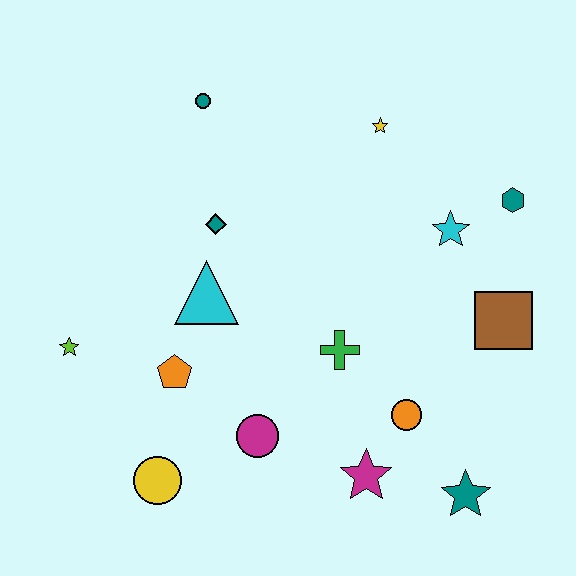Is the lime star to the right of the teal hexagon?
No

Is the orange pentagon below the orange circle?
No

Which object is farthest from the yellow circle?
The teal hexagon is farthest from the yellow circle.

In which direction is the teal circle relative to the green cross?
The teal circle is above the green cross.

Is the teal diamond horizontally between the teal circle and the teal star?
Yes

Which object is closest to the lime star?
The orange pentagon is closest to the lime star.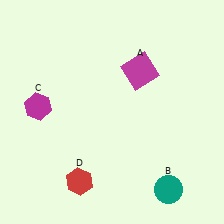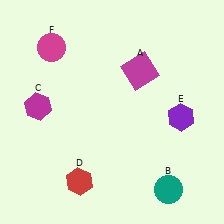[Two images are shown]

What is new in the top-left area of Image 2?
A magenta circle (F) was added in the top-left area of Image 2.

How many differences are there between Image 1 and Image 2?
There are 2 differences between the two images.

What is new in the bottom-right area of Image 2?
A purple hexagon (E) was added in the bottom-right area of Image 2.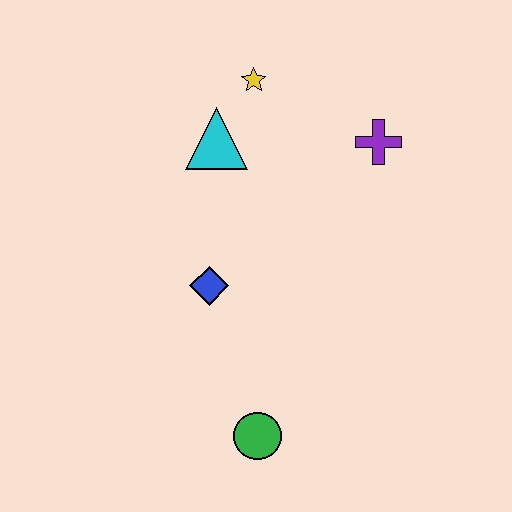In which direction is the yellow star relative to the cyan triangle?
The yellow star is above the cyan triangle.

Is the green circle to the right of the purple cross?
No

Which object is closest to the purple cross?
The yellow star is closest to the purple cross.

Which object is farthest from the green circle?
The yellow star is farthest from the green circle.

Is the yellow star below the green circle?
No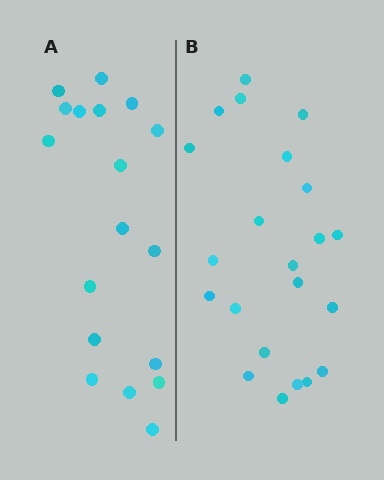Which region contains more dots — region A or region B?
Region B (the right region) has more dots.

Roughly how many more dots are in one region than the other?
Region B has about 4 more dots than region A.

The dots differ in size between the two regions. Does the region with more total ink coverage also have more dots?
No. Region A has more total ink coverage because its dots are larger, but region B actually contains more individual dots. Total area can be misleading — the number of items is what matters here.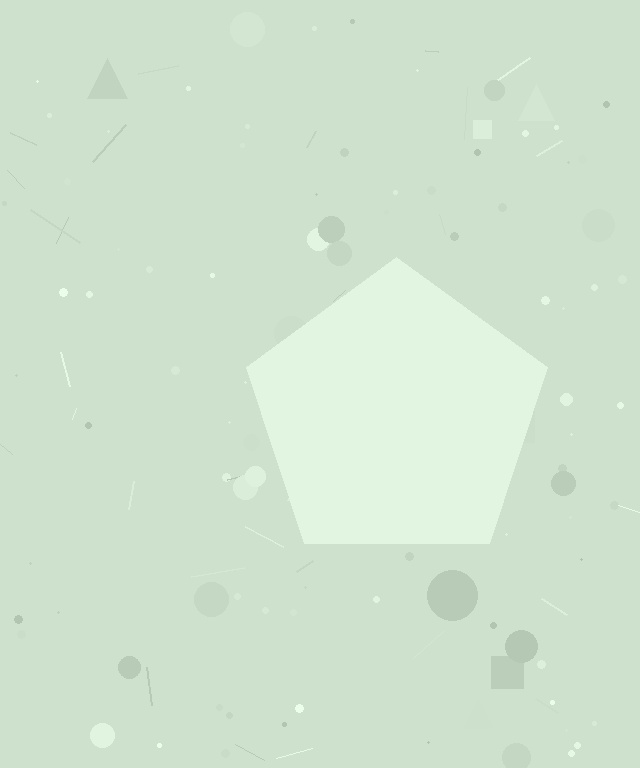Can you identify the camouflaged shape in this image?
The camouflaged shape is a pentagon.